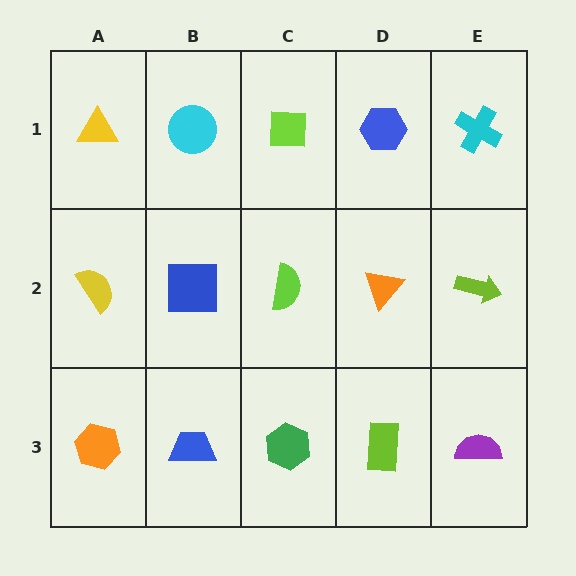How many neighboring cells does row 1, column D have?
3.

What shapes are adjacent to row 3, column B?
A blue square (row 2, column B), an orange hexagon (row 3, column A), a green hexagon (row 3, column C).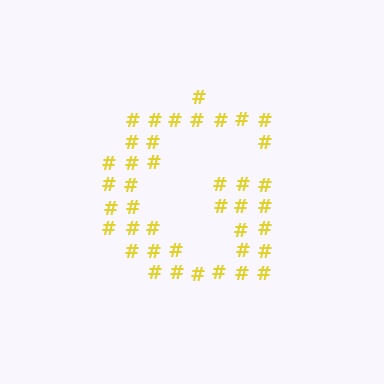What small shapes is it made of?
It is made of small hash symbols.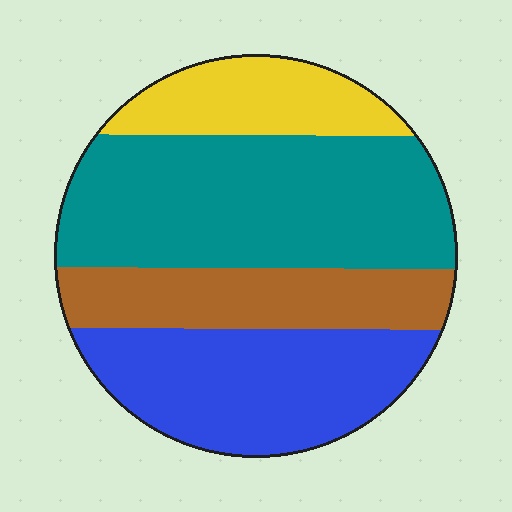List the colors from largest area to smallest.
From largest to smallest: teal, blue, brown, yellow.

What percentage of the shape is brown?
Brown covers roughly 20% of the shape.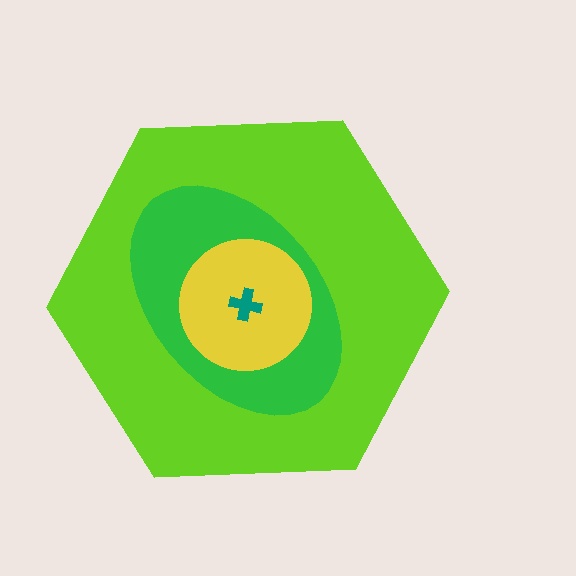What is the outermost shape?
The lime hexagon.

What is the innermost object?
The teal cross.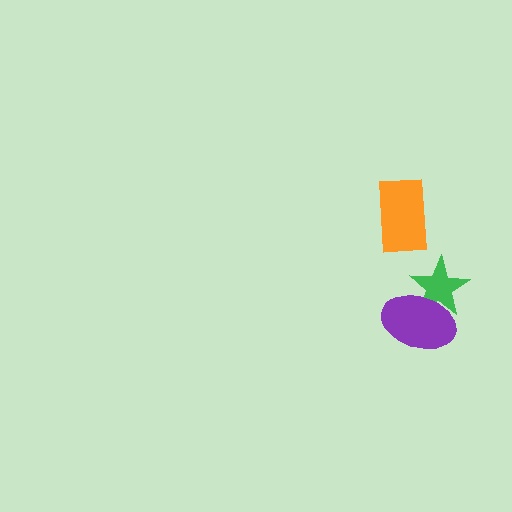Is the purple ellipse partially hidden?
No, no other shape covers it.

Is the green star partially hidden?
Yes, it is partially covered by another shape.